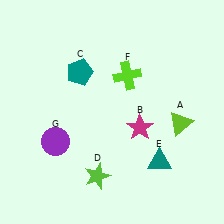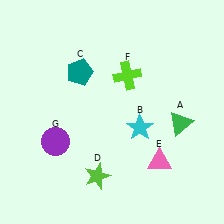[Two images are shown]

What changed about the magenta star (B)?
In Image 1, B is magenta. In Image 2, it changed to cyan.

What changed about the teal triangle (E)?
In Image 1, E is teal. In Image 2, it changed to pink.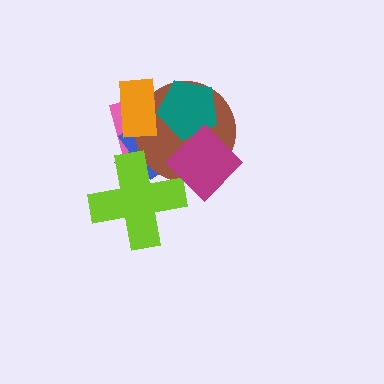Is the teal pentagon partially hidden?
Yes, it is partially covered by another shape.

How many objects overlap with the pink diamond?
6 objects overlap with the pink diamond.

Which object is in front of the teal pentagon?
The magenta diamond is in front of the teal pentagon.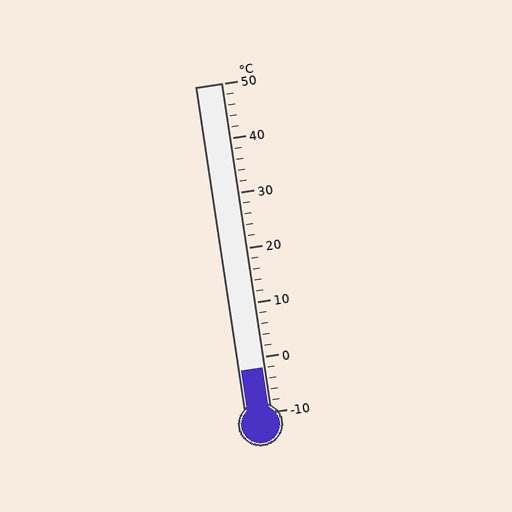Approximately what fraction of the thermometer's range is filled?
The thermometer is filled to approximately 15% of its range.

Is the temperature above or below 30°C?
The temperature is below 30°C.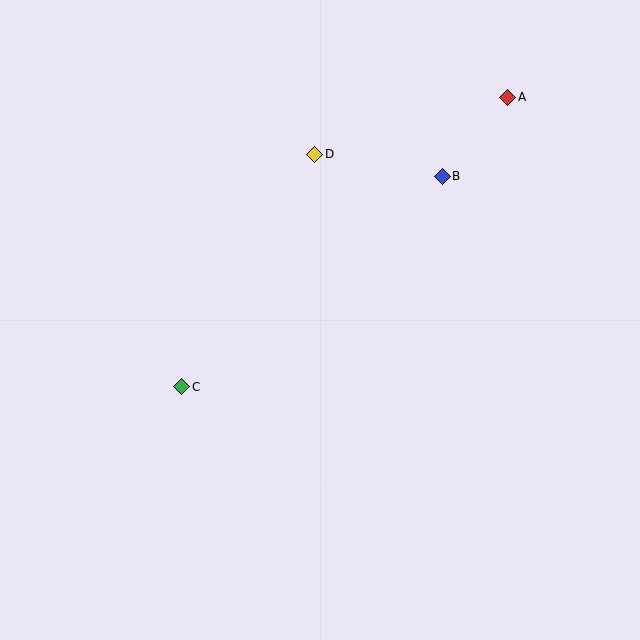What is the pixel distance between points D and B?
The distance between D and B is 129 pixels.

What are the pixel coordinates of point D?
Point D is at (315, 154).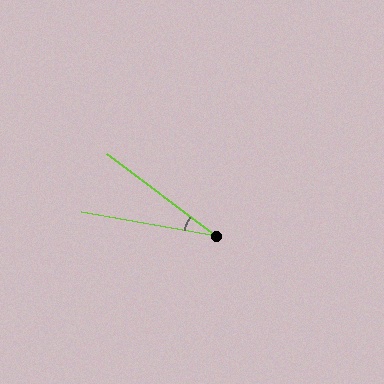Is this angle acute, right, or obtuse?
It is acute.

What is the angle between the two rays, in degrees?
Approximately 27 degrees.